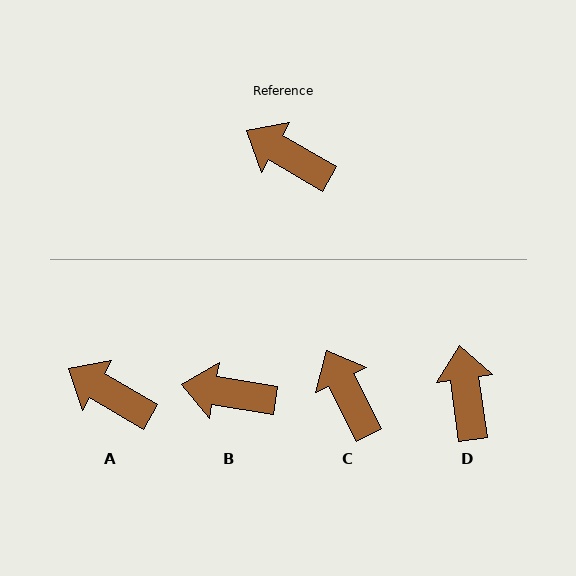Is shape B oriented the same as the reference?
No, it is off by about 20 degrees.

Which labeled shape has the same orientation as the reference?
A.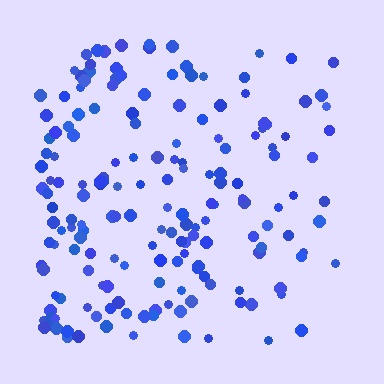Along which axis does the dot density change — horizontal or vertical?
Horizontal.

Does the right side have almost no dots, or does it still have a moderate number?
Still a moderate number, just noticeably fewer than the left.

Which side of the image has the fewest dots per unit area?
The right.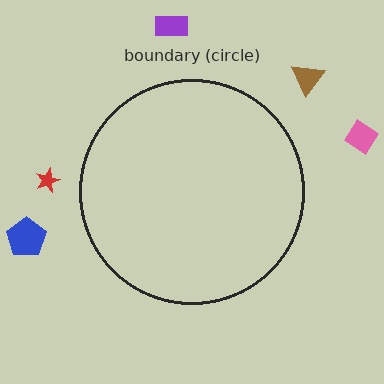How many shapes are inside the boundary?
0 inside, 5 outside.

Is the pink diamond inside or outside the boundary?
Outside.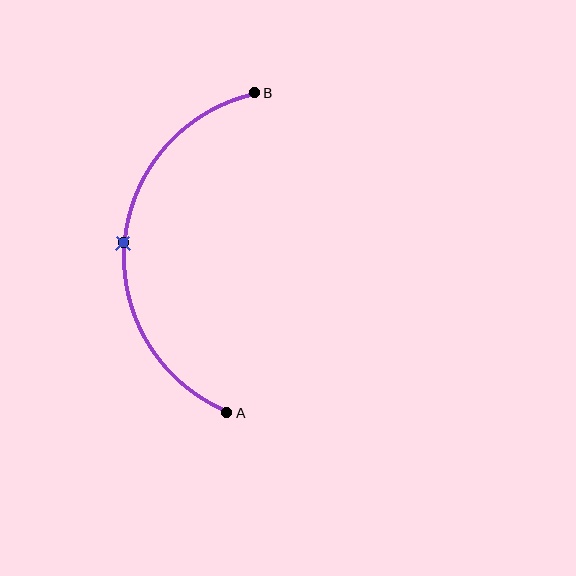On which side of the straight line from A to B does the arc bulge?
The arc bulges to the left of the straight line connecting A and B.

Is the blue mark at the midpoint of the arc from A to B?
Yes. The blue mark lies on the arc at equal arc-length from both A and B — it is the arc midpoint.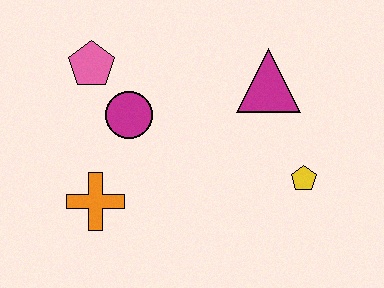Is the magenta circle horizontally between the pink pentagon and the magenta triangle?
Yes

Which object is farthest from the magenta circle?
The yellow pentagon is farthest from the magenta circle.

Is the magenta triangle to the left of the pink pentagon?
No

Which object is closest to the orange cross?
The magenta circle is closest to the orange cross.